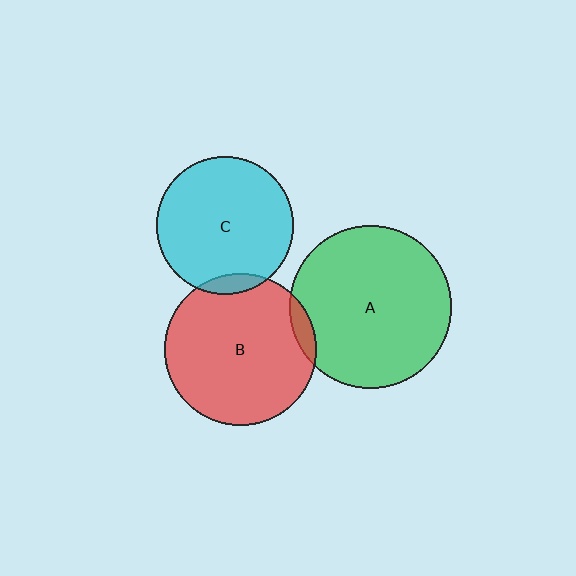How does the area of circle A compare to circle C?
Approximately 1.4 times.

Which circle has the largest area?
Circle A (green).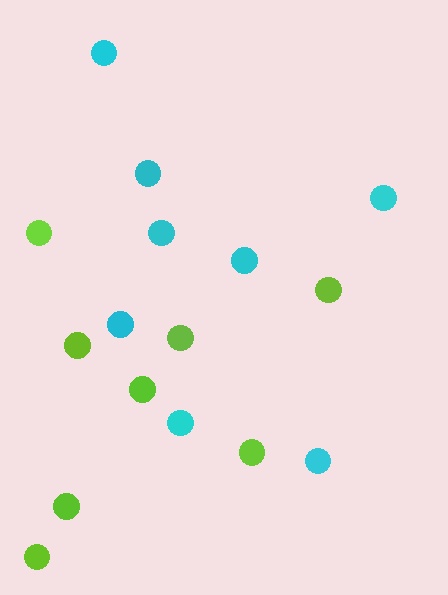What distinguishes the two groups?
There are 2 groups: one group of lime circles (8) and one group of cyan circles (8).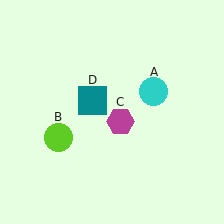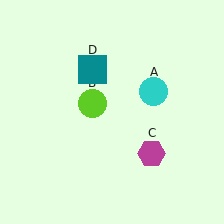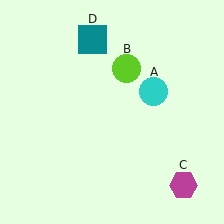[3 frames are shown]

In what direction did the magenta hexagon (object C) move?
The magenta hexagon (object C) moved down and to the right.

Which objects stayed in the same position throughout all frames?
Cyan circle (object A) remained stationary.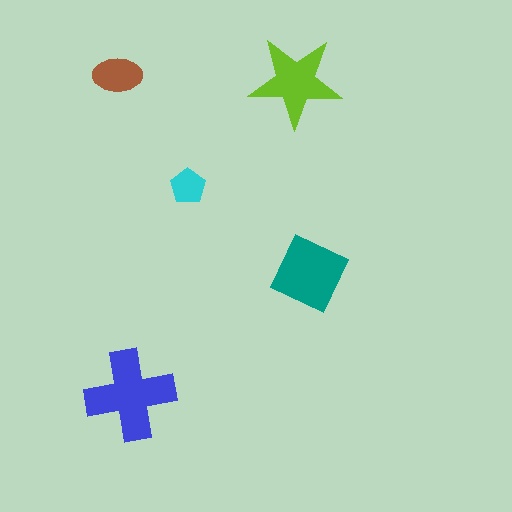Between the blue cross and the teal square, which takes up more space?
The blue cross.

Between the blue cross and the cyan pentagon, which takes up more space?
The blue cross.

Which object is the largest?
The blue cross.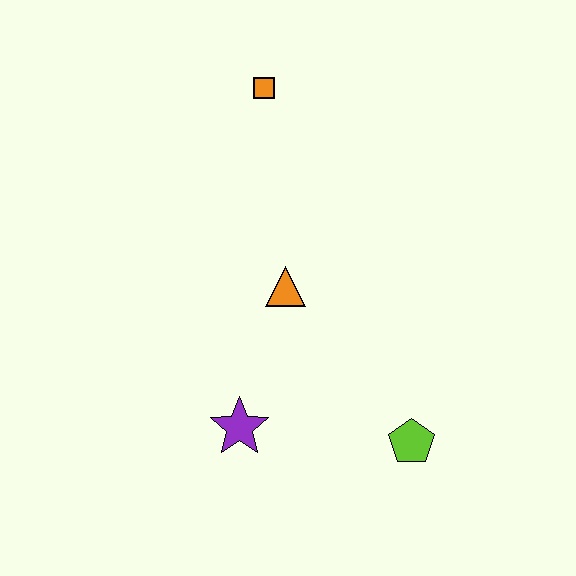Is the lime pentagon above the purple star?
No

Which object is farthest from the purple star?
The orange square is farthest from the purple star.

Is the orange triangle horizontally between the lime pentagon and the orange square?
Yes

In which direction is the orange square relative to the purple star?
The orange square is above the purple star.